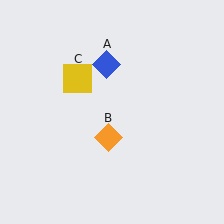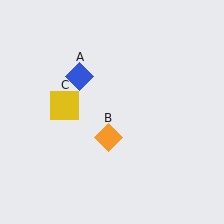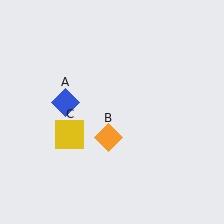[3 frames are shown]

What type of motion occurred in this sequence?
The blue diamond (object A), yellow square (object C) rotated counterclockwise around the center of the scene.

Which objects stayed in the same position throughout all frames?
Orange diamond (object B) remained stationary.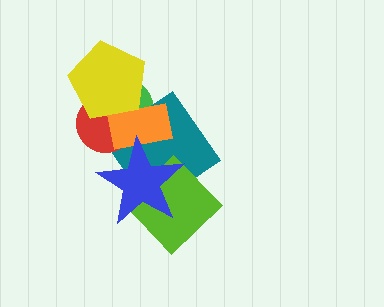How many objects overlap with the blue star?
3 objects overlap with the blue star.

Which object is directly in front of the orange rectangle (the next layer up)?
The yellow pentagon is directly in front of the orange rectangle.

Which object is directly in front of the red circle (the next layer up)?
The orange rectangle is directly in front of the red circle.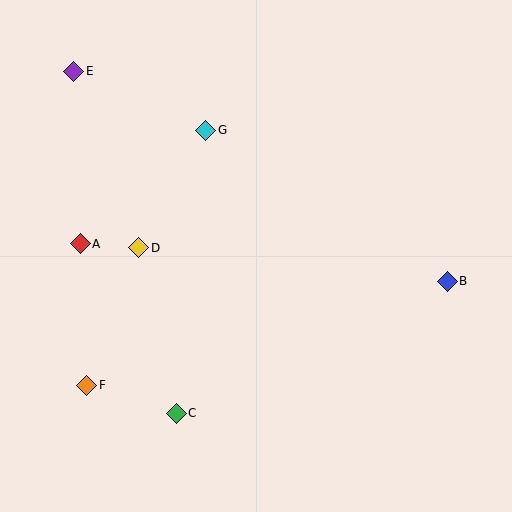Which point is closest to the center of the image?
Point D at (139, 248) is closest to the center.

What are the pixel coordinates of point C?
Point C is at (176, 413).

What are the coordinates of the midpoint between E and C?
The midpoint between E and C is at (125, 242).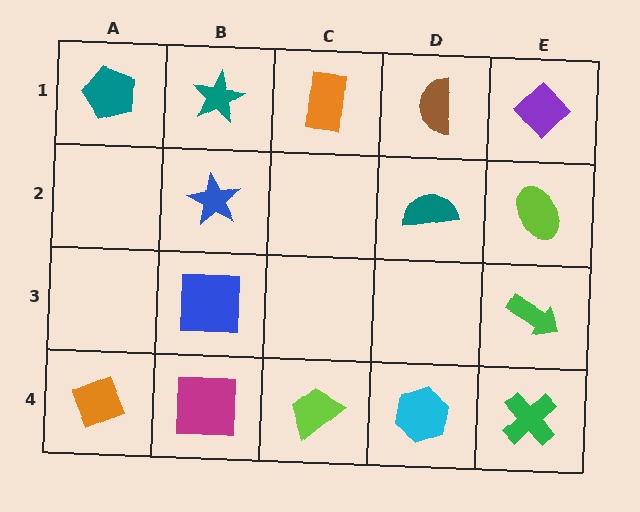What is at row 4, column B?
A magenta square.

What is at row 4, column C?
A lime trapezoid.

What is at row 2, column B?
A blue star.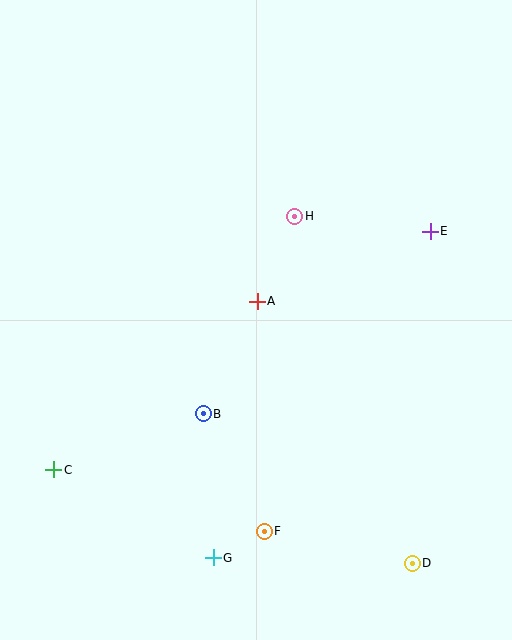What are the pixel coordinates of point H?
Point H is at (295, 216).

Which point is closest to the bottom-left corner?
Point C is closest to the bottom-left corner.